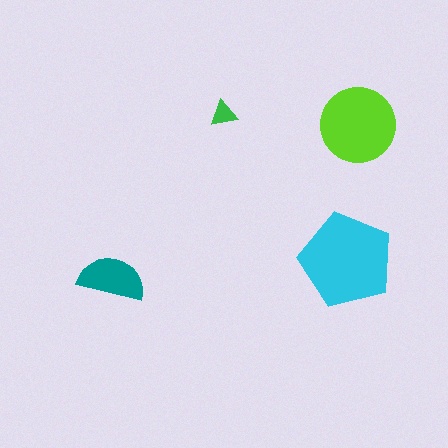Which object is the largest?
The cyan pentagon.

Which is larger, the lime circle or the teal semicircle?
The lime circle.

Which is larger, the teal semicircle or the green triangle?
The teal semicircle.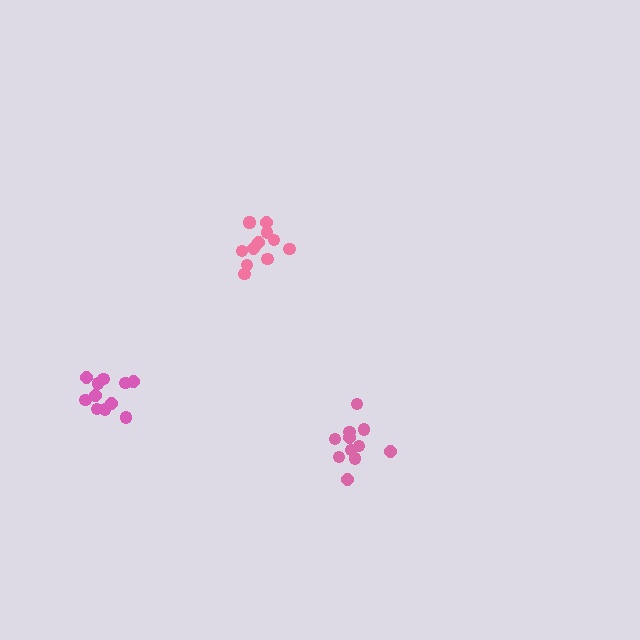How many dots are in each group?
Group 1: 11 dots, Group 2: 11 dots, Group 3: 12 dots (34 total).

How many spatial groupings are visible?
There are 3 spatial groupings.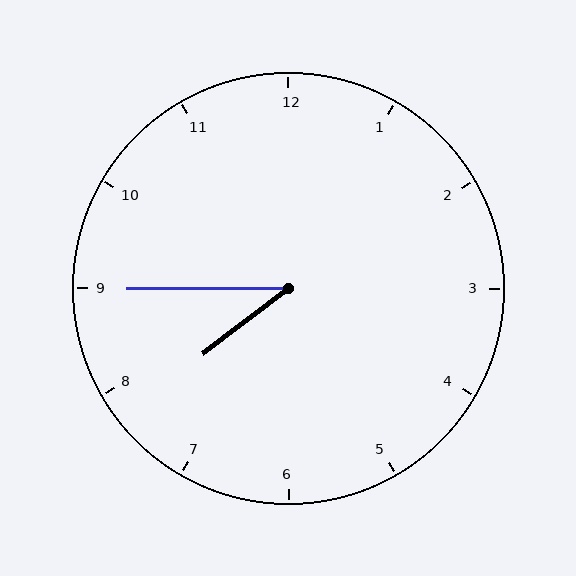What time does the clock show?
7:45.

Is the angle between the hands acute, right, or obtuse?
It is acute.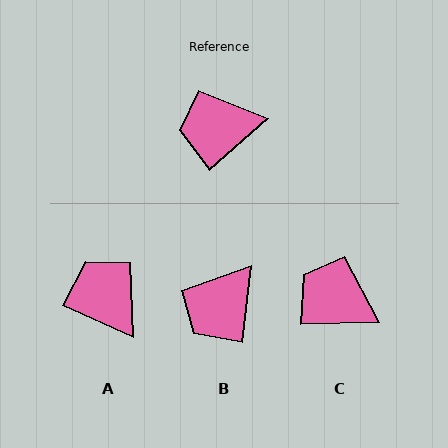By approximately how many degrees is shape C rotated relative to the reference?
Approximately 41 degrees clockwise.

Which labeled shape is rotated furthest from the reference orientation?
A, about 66 degrees away.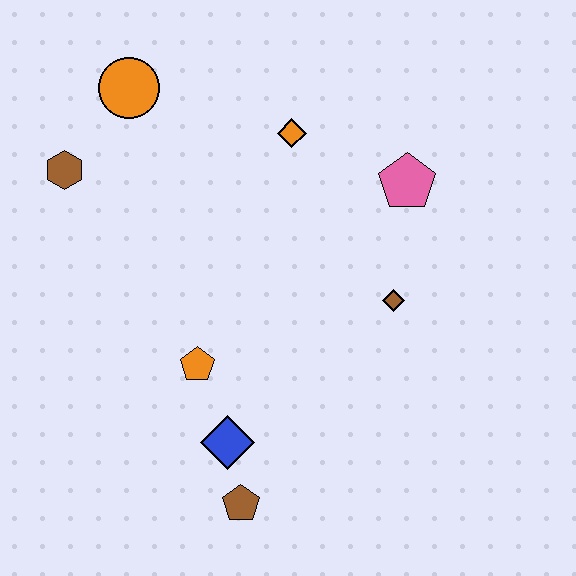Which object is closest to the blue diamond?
The brown pentagon is closest to the blue diamond.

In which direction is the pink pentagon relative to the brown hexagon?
The pink pentagon is to the right of the brown hexagon.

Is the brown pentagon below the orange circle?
Yes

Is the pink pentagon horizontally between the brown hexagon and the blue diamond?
No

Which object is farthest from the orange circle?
The brown pentagon is farthest from the orange circle.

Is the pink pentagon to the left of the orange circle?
No